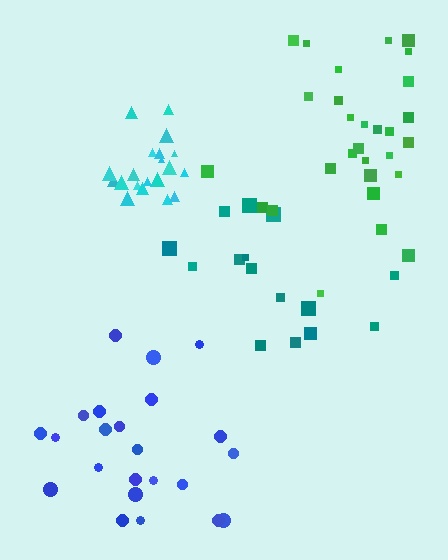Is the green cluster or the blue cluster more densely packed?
Green.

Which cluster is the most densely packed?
Cyan.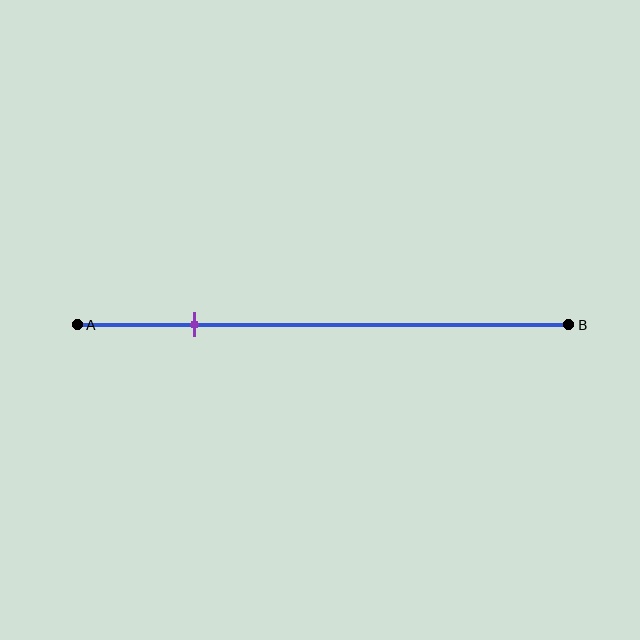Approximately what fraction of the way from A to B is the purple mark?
The purple mark is approximately 25% of the way from A to B.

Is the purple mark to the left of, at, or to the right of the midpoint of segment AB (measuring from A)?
The purple mark is to the left of the midpoint of segment AB.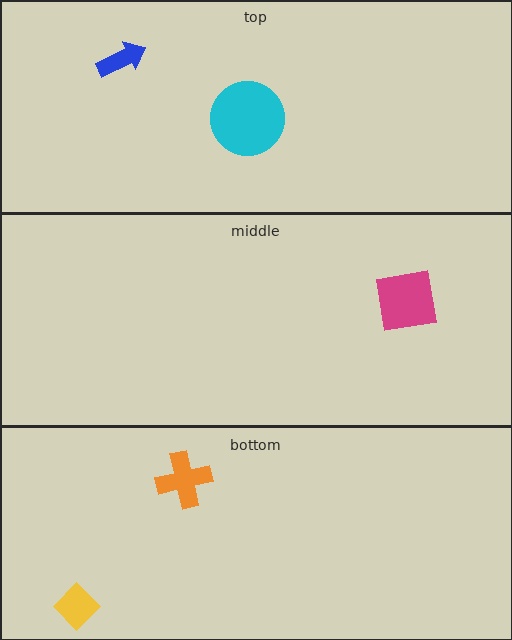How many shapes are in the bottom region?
2.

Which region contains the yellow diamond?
The bottom region.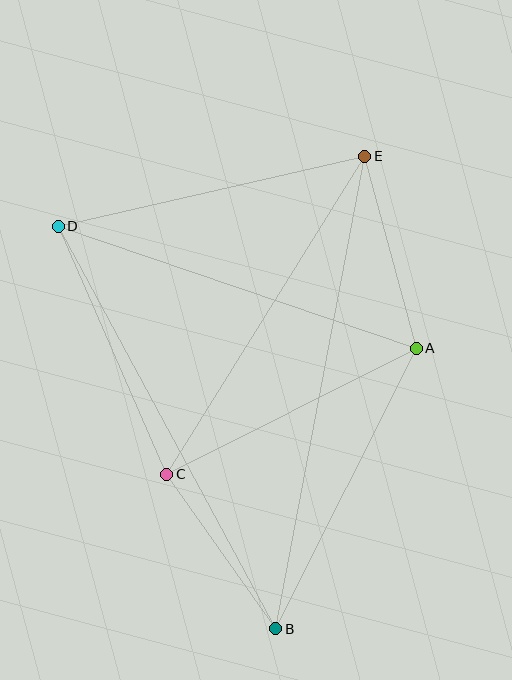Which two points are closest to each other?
Points B and C are closest to each other.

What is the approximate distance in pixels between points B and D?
The distance between B and D is approximately 458 pixels.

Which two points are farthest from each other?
Points B and E are farthest from each other.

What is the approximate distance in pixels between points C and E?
The distance between C and E is approximately 374 pixels.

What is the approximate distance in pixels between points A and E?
The distance between A and E is approximately 199 pixels.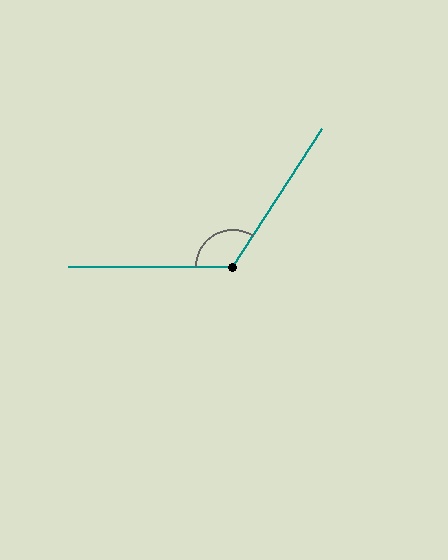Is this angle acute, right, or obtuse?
It is obtuse.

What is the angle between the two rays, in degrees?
Approximately 123 degrees.